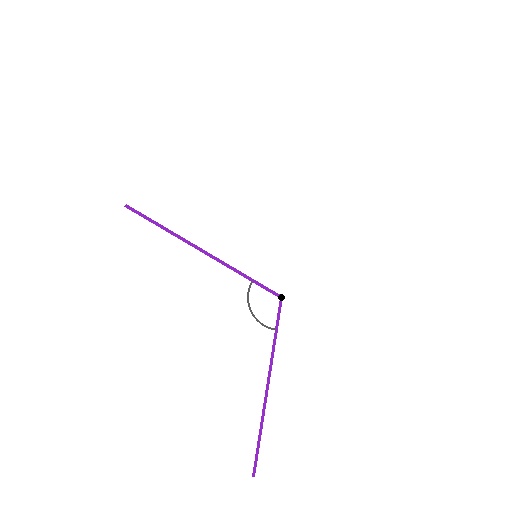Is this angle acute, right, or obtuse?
It is obtuse.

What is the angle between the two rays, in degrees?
Approximately 112 degrees.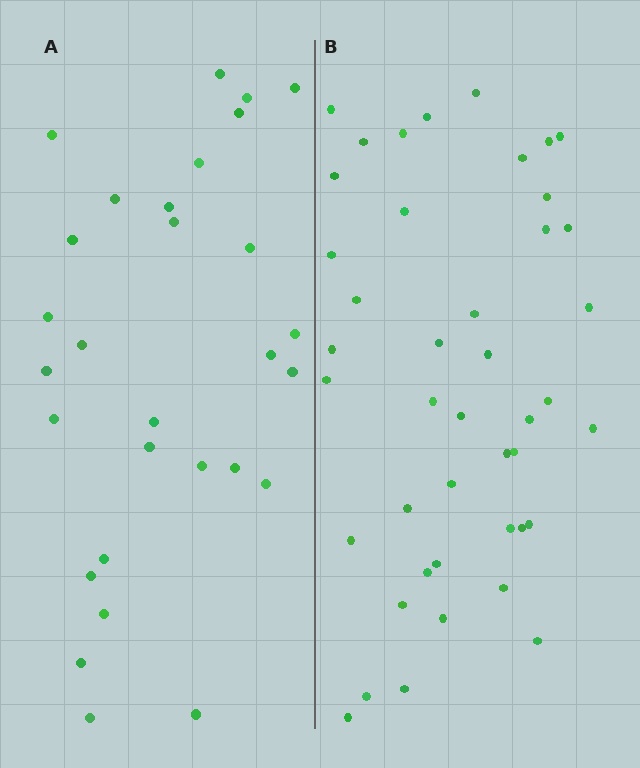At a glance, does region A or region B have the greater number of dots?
Region B (the right region) has more dots.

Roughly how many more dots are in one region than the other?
Region B has approximately 15 more dots than region A.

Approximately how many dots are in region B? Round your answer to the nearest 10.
About 40 dots. (The exact count is 43, which rounds to 40.)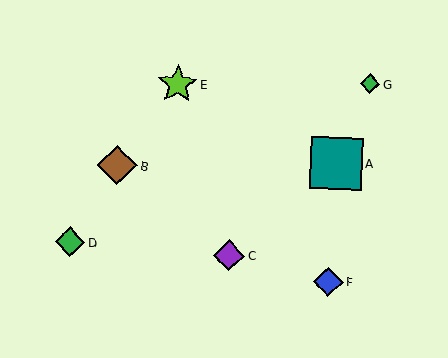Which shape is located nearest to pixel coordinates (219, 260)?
The purple diamond (labeled C) at (229, 256) is nearest to that location.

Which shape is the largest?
The teal square (labeled A) is the largest.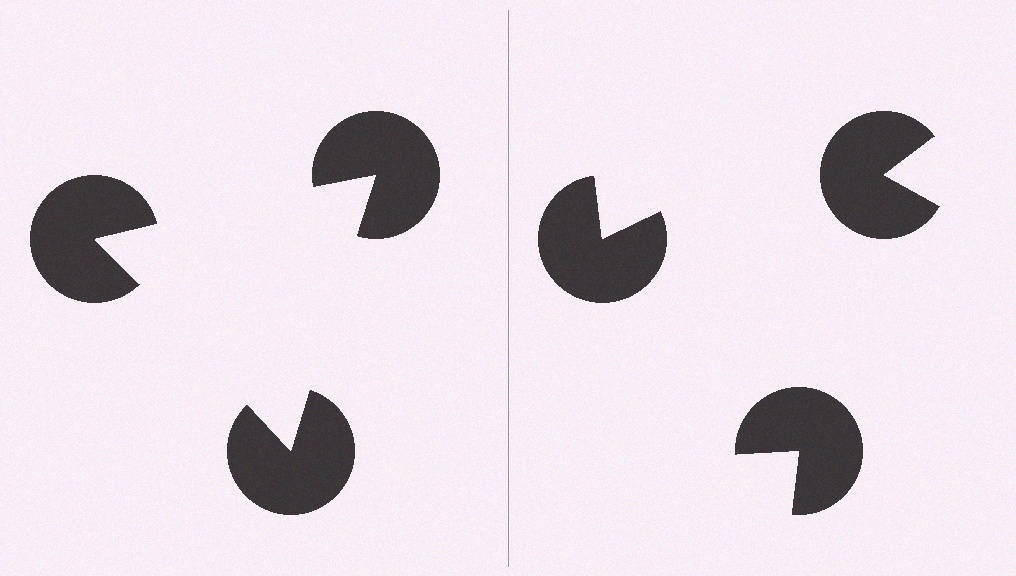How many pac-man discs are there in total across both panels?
6 — 3 on each side.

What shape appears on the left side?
An illusory triangle.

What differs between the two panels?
The pac-man discs are positioned identically on both sides; only the wedge orientations differ. On the left they align to a triangle; on the right they are misaligned.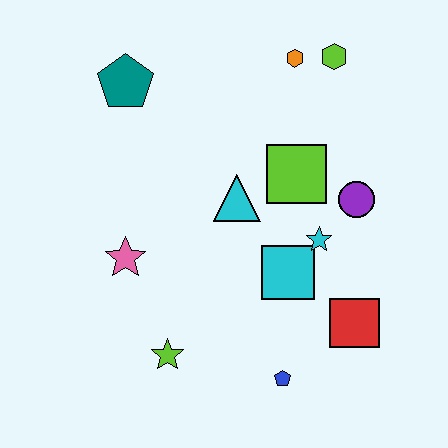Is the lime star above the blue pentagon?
Yes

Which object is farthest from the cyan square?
The teal pentagon is farthest from the cyan square.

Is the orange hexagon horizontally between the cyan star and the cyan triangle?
Yes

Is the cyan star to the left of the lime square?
No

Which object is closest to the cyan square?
The cyan star is closest to the cyan square.